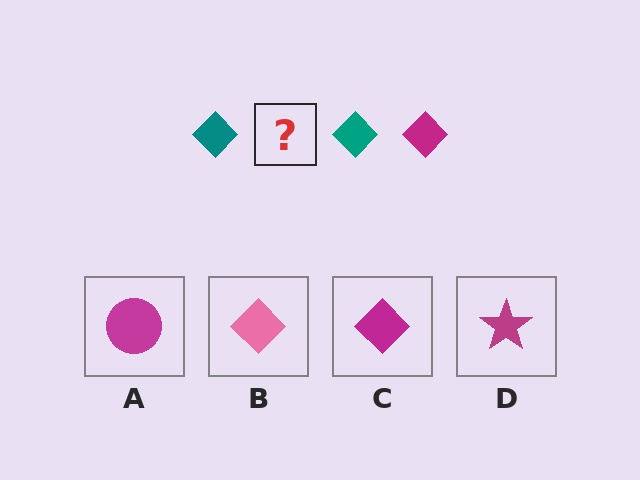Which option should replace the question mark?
Option C.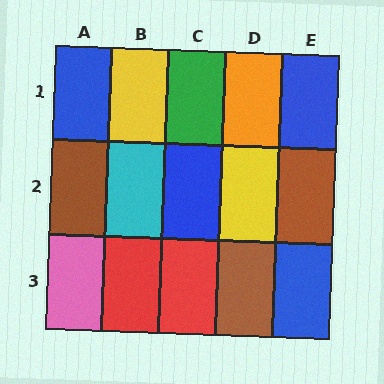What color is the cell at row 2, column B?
Cyan.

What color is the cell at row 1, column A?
Blue.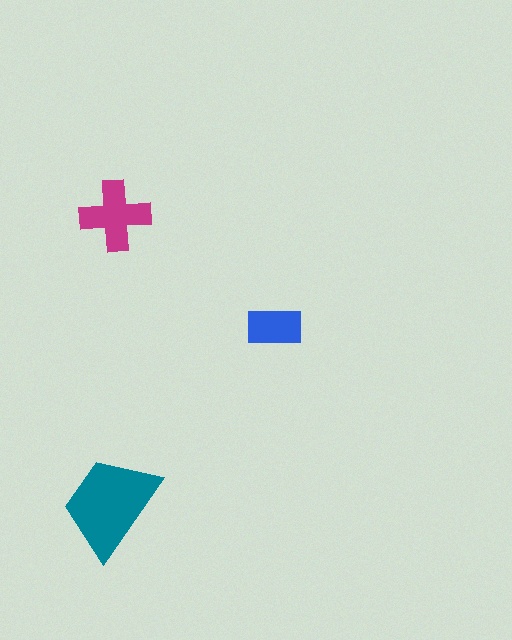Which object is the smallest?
The blue rectangle.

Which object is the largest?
The teal trapezoid.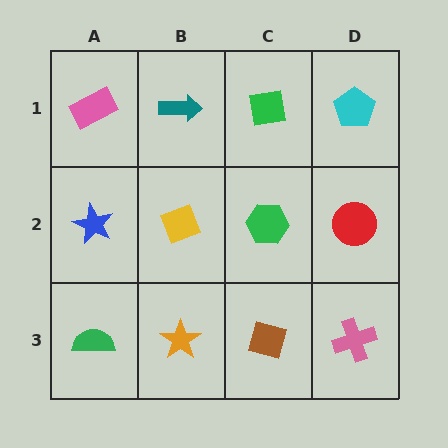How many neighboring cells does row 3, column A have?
2.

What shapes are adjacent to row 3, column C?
A green hexagon (row 2, column C), an orange star (row 3, column B), a pink cross (row 3, column D).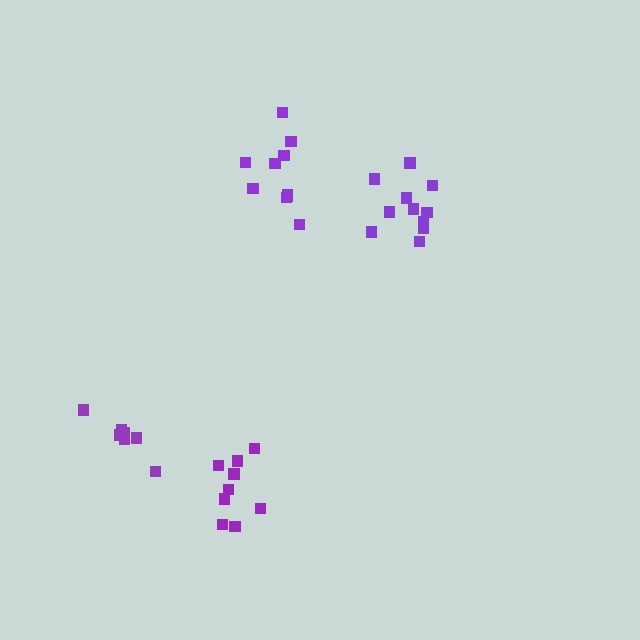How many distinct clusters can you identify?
There are 4 distinct clusters.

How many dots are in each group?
Group 1: 9 dots, Group 2: 10 dots, Group 3: 11 dots, Group 4: 7 dots (37 total).